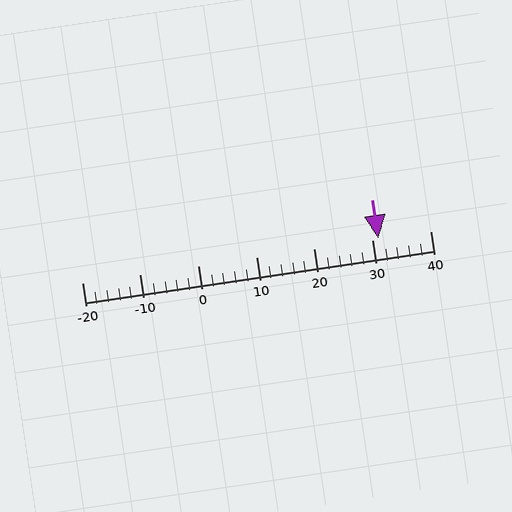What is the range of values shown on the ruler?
The ruler shows values from -20 to 40.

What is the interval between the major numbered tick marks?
The major tick marks are spaced 10 units apart.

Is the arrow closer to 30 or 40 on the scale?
The arrow is closer to 30.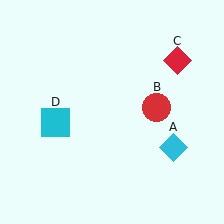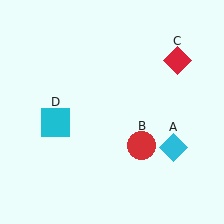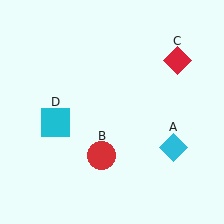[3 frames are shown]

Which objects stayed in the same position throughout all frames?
Cyan diamond (object A) and red diamond (object C) and cyan square (object D) remained stationary.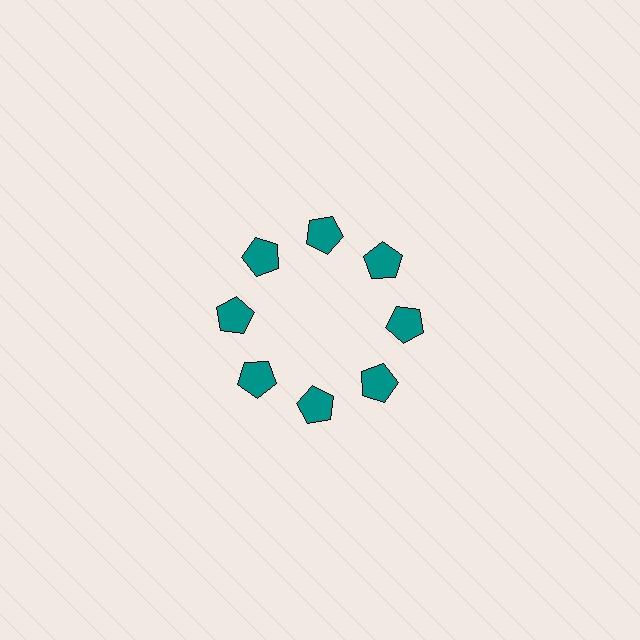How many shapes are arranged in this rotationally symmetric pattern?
There are 8 shapes, arranged in 8 groups of 1.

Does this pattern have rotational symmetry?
Yes, this pattern has 8-fold rotational symmetry. It looks the same after rotating 45 degrees around the center.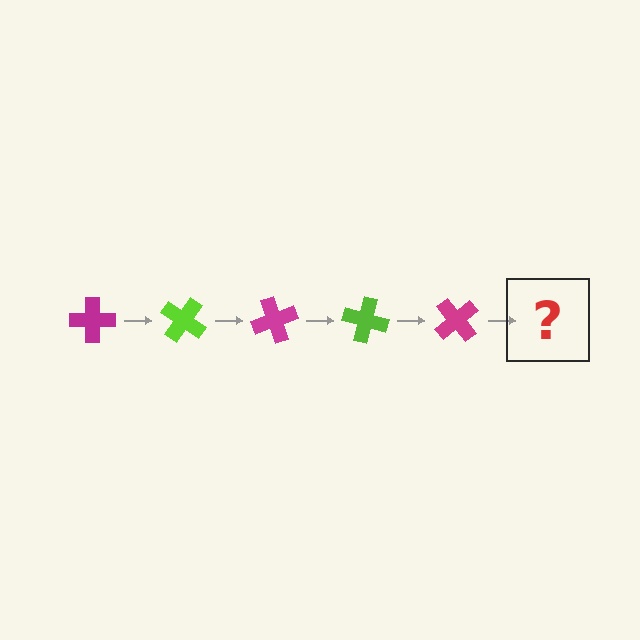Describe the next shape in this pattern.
It should be a lime cross, rotated 175 degrees from the start.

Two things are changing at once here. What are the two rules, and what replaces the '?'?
The two rules are that it rotates 35 degrees each step and the color cycles through magenta and lime. The '?' should be a lime cross, rotated 175 degrees from the start.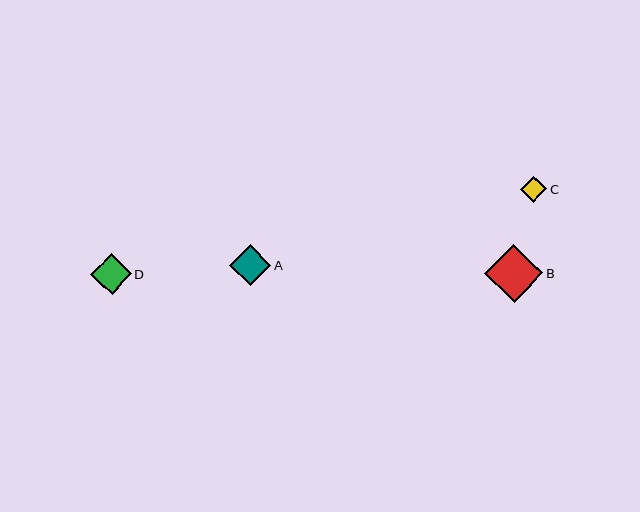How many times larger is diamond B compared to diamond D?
Diamond B is approximately 1.4 times the size of diamond D.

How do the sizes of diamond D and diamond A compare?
Diamond D and diamond A are approximately the same size.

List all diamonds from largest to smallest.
From largest to smallest: B, D, A, C.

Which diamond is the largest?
Diamond B is the largest with a size of approximately 59 pixels.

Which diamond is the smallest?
Diamond C is the smallest with a size of approximately 26 pixels.